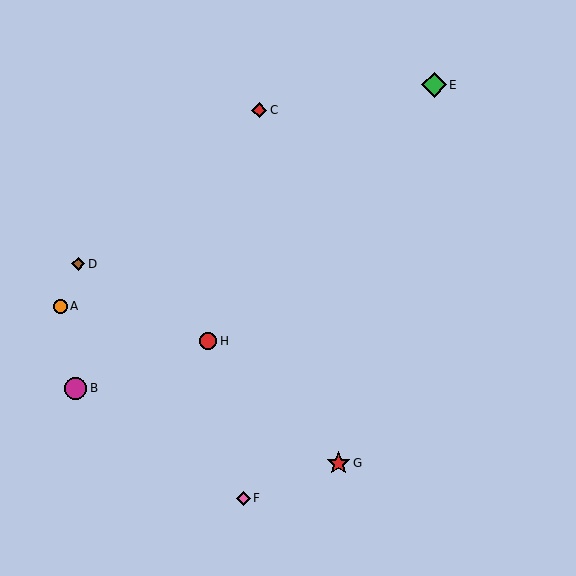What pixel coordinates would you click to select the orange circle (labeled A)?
Click at (60, 306) to select the orange circle A.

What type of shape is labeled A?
Shape A is an orange circle.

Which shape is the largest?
The green diamond (labeled E) is the largest.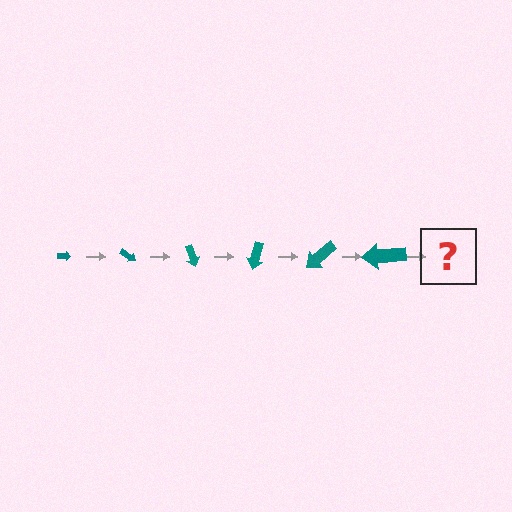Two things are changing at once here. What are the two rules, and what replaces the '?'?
The two rules are that the arrow grows larger each step and it rotates 35 degrees each step. The '?' should be an arrow, larger than the previous one and rotated 210 degrees from the start.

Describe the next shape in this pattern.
It should be an arrow, larger than the previous one and rotated 210 degrees from the start.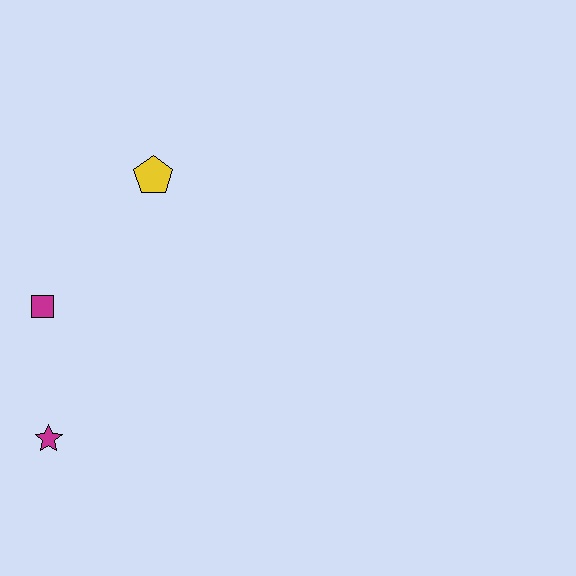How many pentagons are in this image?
There is 1 pentagon.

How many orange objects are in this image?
There are no orange objects.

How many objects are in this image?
There are 3 objects.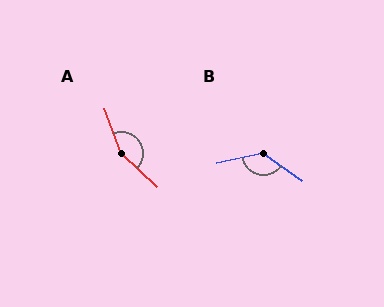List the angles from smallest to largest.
B (133°), A (153°).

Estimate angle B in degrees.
Approximately 133 degrees.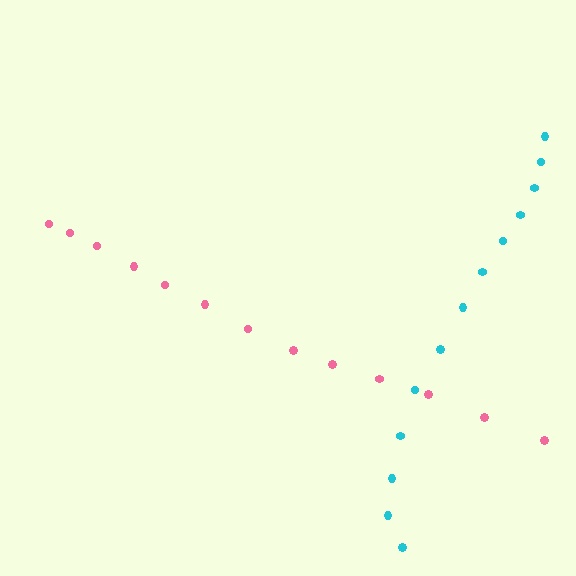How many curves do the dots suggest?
There are 2 distinct paths.